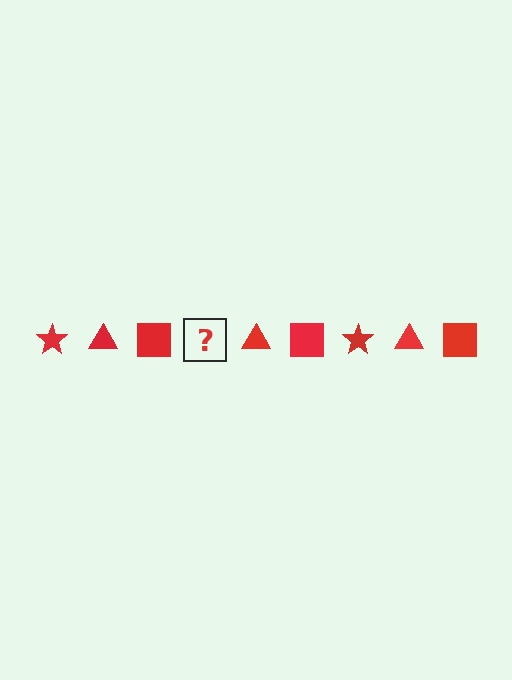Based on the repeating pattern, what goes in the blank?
The blank should be a red star.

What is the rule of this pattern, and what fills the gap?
The rule is that the pattern cycles through star, triangle, square shapes in red. The gap should be filled with a red star.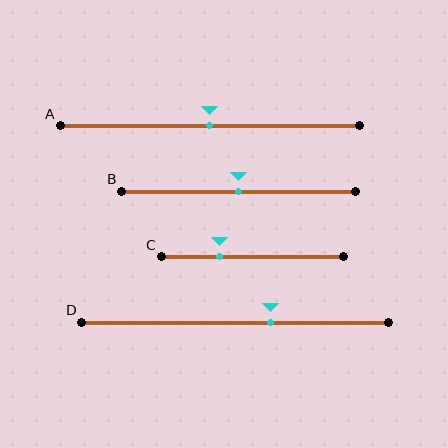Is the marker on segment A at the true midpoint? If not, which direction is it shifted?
Yes, the marker on segment A is at the true midpoint.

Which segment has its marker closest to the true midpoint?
Segment A has its marker closest to the true midpoint.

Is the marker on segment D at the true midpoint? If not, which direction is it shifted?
No, the marker on segment D is shifted to the right by about 12% of the segment length.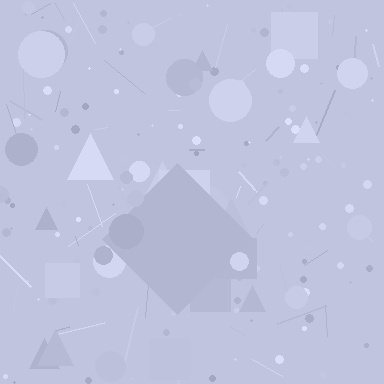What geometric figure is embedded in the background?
A diamond is embedded in the background.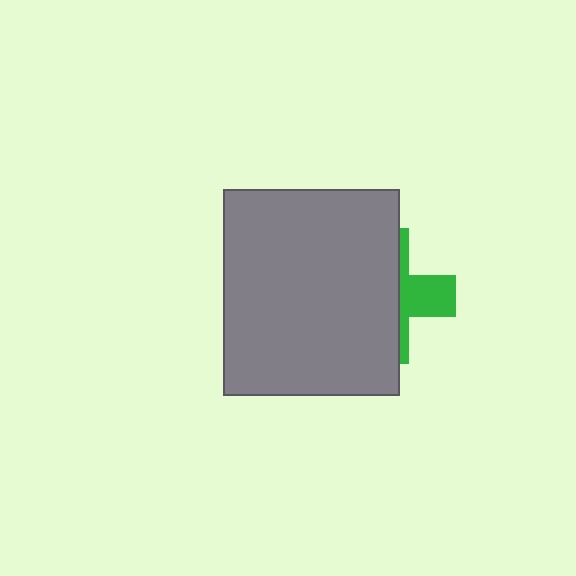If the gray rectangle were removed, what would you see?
You would see the complete green cross.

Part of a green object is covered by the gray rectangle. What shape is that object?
It is a cross.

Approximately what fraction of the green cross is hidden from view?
Roughly 66% of the green cross is hidden behind the gray rectangle.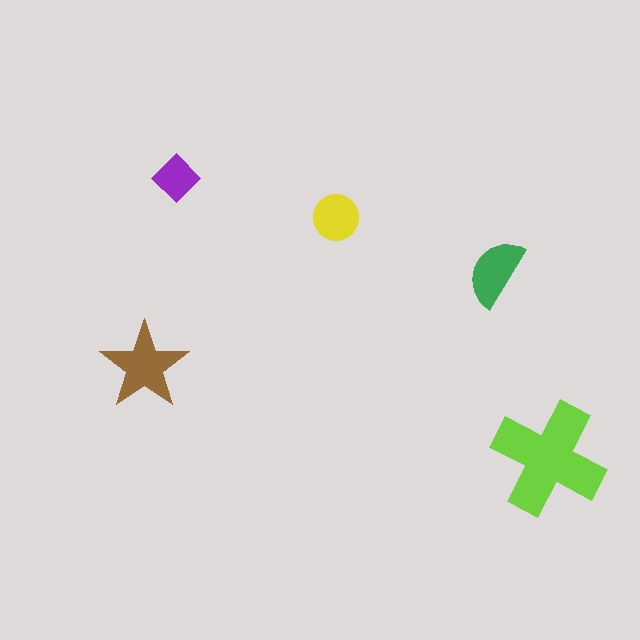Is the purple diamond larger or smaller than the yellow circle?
Smaller.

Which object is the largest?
The lime cross.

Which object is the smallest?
The purple diamond.